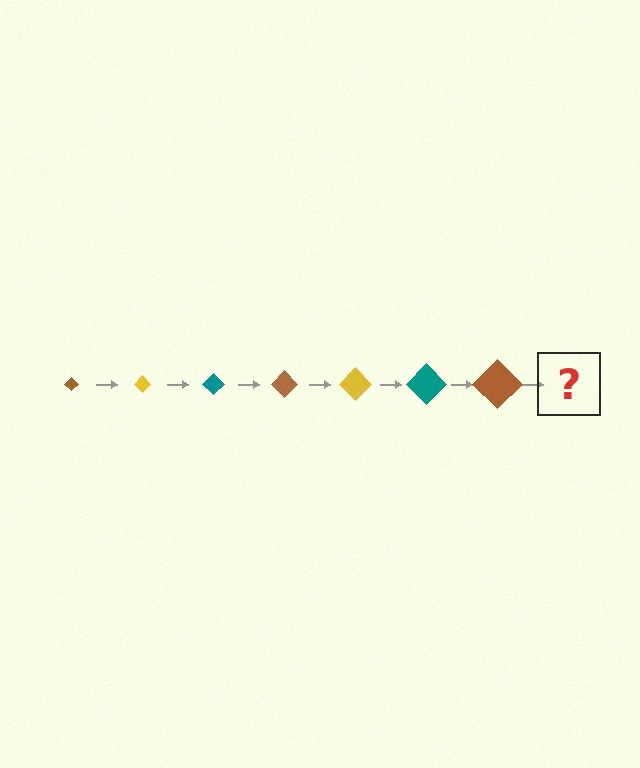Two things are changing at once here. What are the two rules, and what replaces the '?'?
The two rules are that the diamond grows larger each step and the color cycles through brown, yellow, and teal. The '?' should be a yellow diamond, larger than the previous one.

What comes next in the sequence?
The next element should be a yellow diamond, larger than the previous one.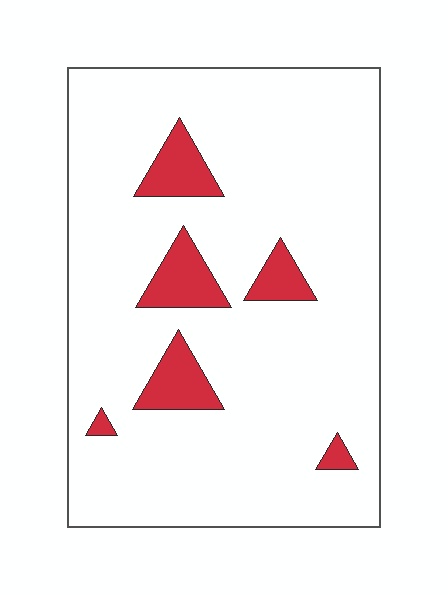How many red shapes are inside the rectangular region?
6.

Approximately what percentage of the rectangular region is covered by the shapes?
Approximately 10%.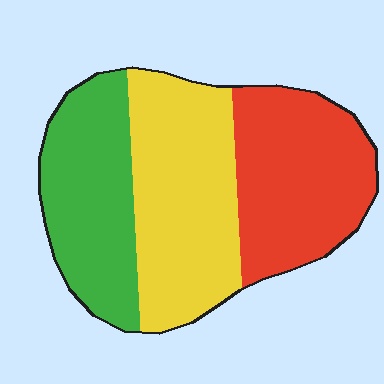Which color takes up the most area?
Yellow, at roughly 35%.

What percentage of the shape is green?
Green takes up about one third (1/3) of the shape.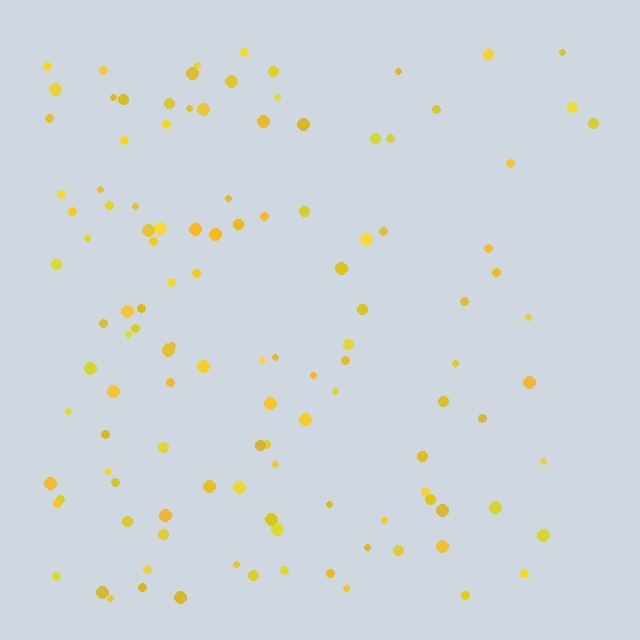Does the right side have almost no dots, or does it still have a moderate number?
Still a moderate number, just noticeably fewer than the left.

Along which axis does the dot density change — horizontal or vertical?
Horizontal.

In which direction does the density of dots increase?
From right to left, with the left side densest.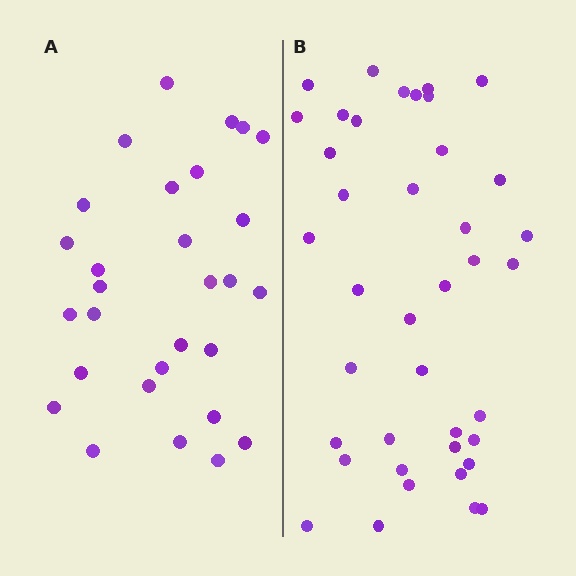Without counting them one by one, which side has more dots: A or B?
Region B (the right region) has more dots.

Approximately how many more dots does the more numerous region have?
Region B has roughly 12 or so more dots than region A.